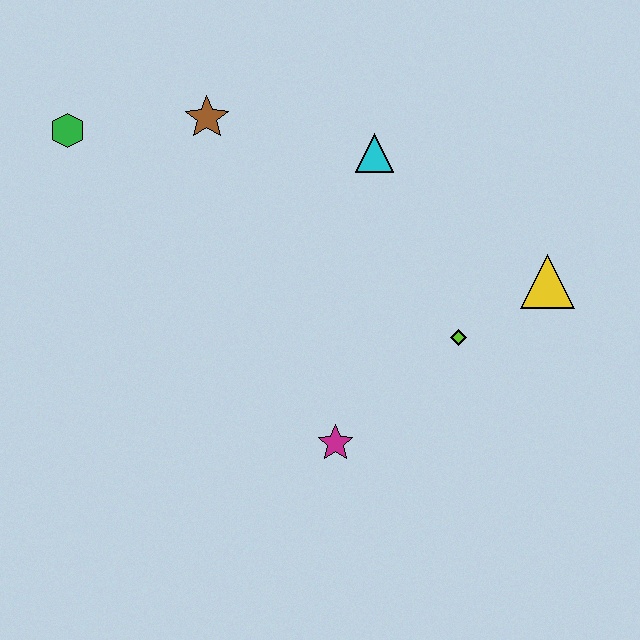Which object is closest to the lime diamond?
The yellow triangle is closest to the lime diamond.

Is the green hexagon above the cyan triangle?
Yes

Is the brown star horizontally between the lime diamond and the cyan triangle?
No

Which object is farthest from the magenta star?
The green hexagon is farthest from the magenta star.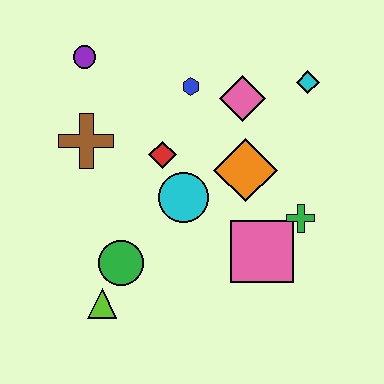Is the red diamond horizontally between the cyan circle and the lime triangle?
Yes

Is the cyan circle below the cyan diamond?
Yes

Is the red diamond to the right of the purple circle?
Yes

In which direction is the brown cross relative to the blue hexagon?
The brown cross is to the left of the blue hexagon.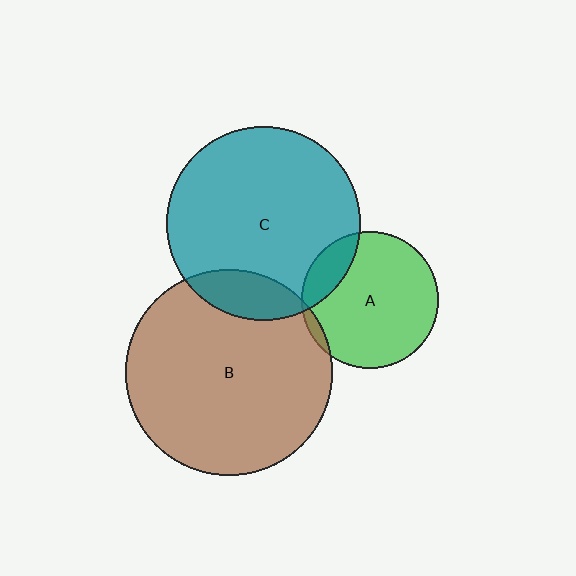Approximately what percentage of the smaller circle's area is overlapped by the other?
Approximately 15%.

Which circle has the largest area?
Circle B (brown).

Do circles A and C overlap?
Yes.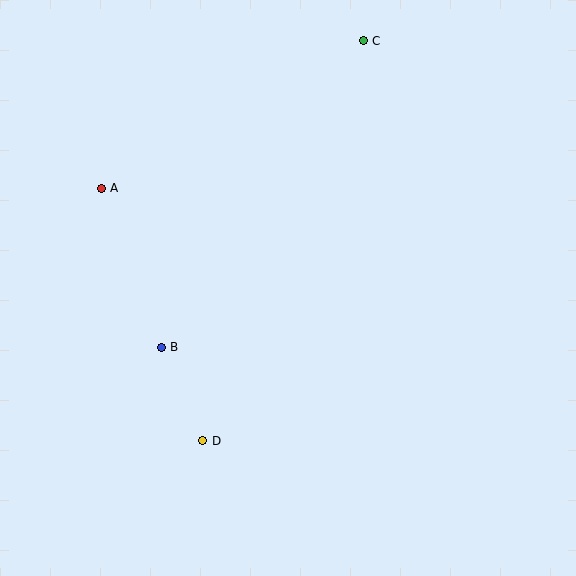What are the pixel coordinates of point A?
Point A is at (101, 188).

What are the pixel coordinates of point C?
Point C is at (363, 41).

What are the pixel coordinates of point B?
Point B is at (161, 347).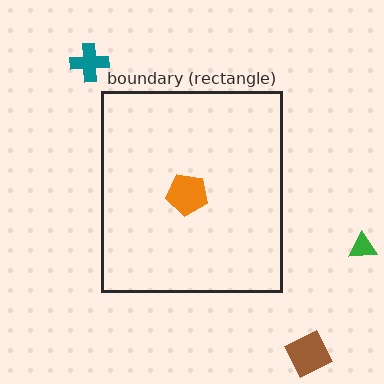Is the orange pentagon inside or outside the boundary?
Inside.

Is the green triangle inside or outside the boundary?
Outside.